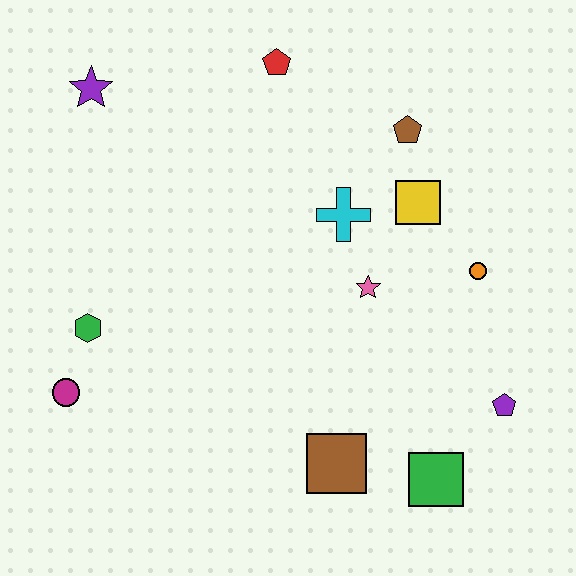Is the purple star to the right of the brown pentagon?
No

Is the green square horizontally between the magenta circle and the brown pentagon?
No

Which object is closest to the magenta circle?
The green hexagon is closest to the magenta circle.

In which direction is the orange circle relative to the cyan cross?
The orange circle is to the right of the cyan cross.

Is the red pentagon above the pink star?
Yes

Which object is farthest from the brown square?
The purple star is farthest from the brown square.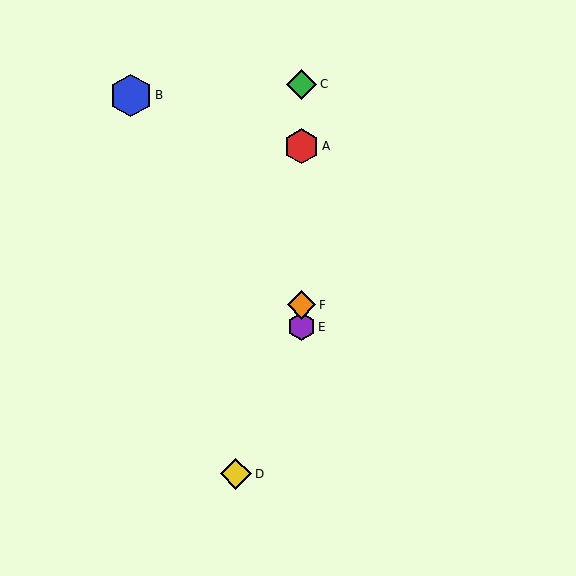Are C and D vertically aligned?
No, C is at x≈301 and D is at x≈236.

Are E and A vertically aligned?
Yes, both are at x≈301.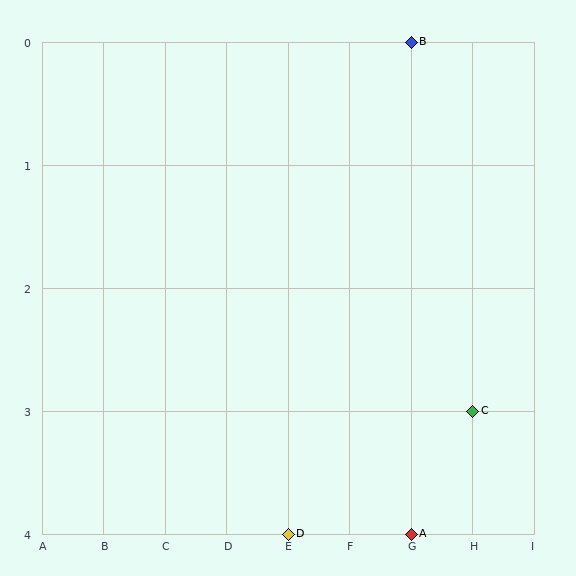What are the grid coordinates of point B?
Point B is at grid coordinates (G, 0).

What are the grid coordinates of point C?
Point C is at grid coordinates (H, 3).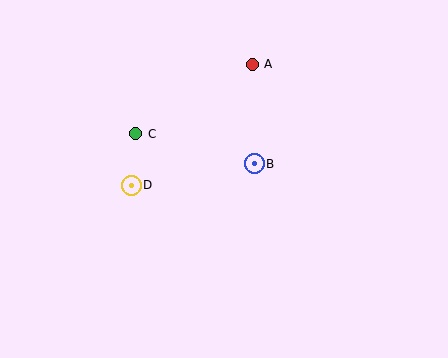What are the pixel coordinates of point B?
Point B is at (254, 164).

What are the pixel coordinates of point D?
Point D is at (131, 185).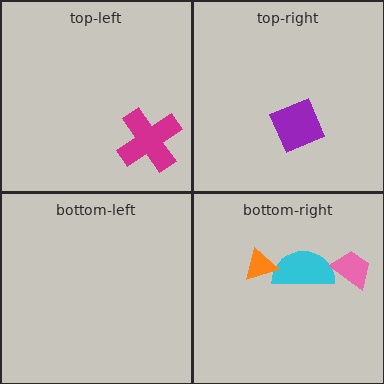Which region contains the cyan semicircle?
The bottom-right region.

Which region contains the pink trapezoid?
The bottom-right region.